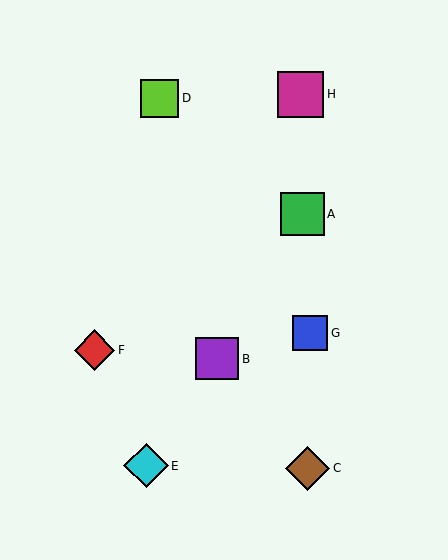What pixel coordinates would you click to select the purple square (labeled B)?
Click at (217, 359) to select the purple square B.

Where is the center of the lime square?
The center of the lime square is at (160, 98).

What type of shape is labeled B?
Shape B is a purple square.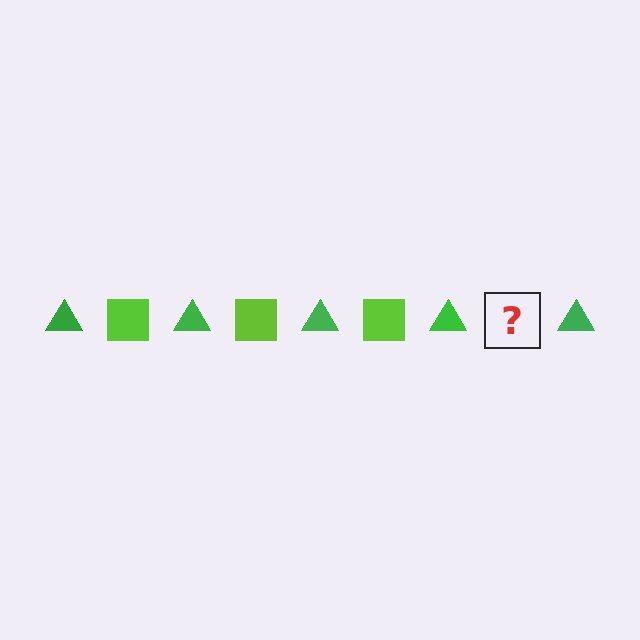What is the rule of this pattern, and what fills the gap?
The rule is that the pattern alternates between green triangle and lime square. The gap should be filled with a lime square.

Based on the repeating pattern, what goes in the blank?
The blank should be a lime square.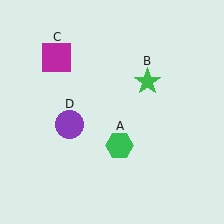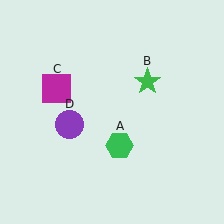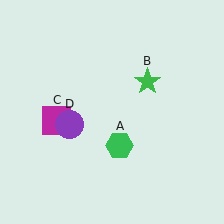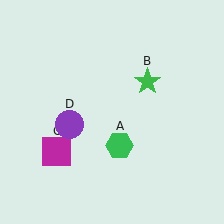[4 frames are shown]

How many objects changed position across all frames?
1 object changed position: magenta square (object C).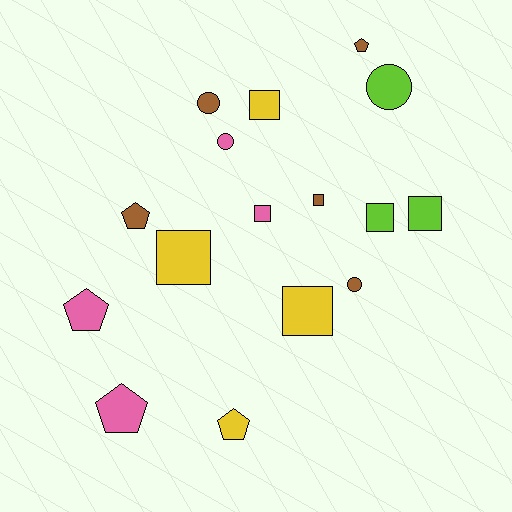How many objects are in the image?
There are 16 objects.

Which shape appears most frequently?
Square, with 7 objects.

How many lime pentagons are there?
There are no lime pentagons.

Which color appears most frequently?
Brown, with 5 objects.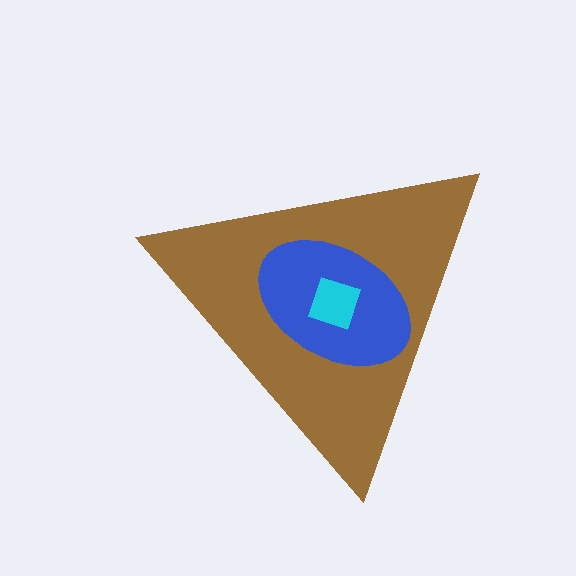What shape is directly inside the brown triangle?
The blue ellipse.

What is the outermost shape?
The brown triangle.